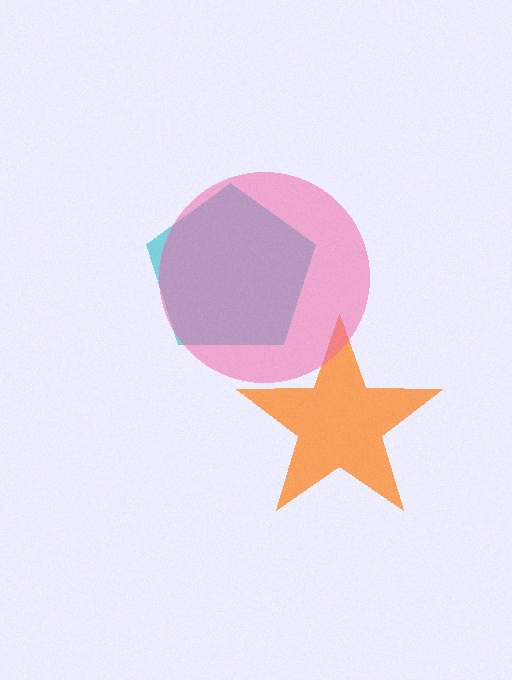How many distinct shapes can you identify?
There are 3 distinct shapes: a cyan pentagon, an orange star, a pink circle.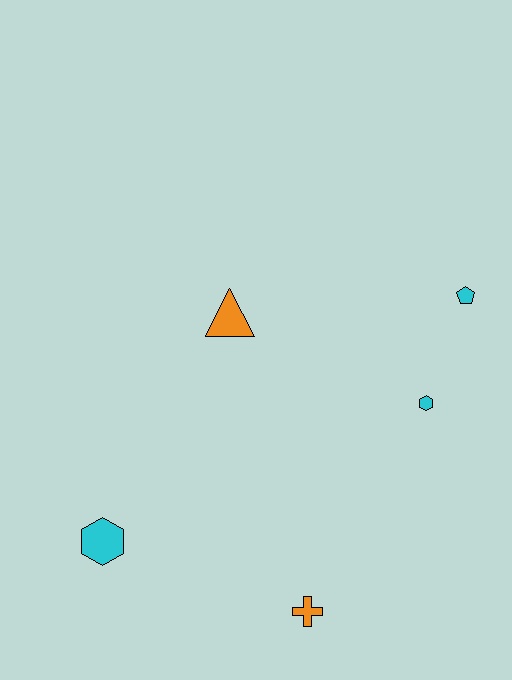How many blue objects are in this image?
There are no blue objects.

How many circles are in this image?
There are no circles.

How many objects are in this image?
There are 5 objects.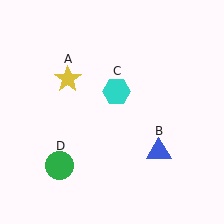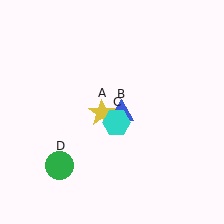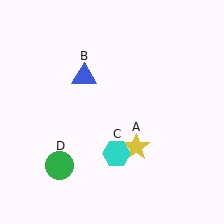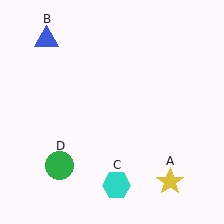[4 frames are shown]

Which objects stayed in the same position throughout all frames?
Green circle (object D) remained stationary.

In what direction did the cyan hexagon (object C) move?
The cyan hexagon (object C) moved down.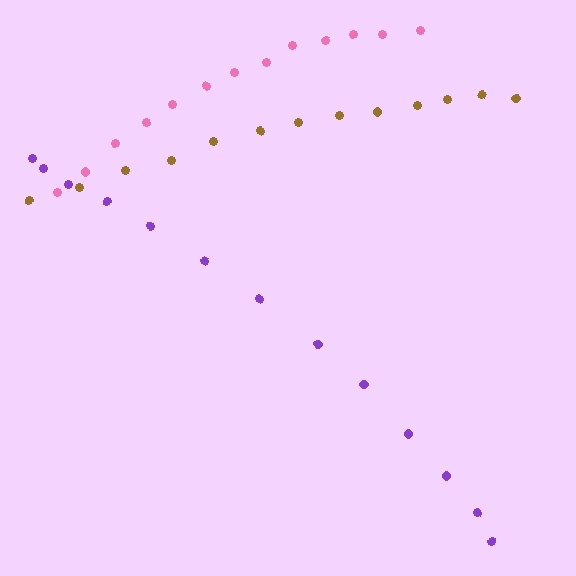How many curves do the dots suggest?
There are 3 distinct paths.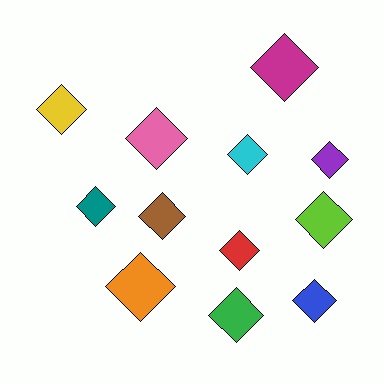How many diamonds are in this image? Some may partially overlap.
There are 12 diamonds.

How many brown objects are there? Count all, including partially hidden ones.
There is 1 brown object.